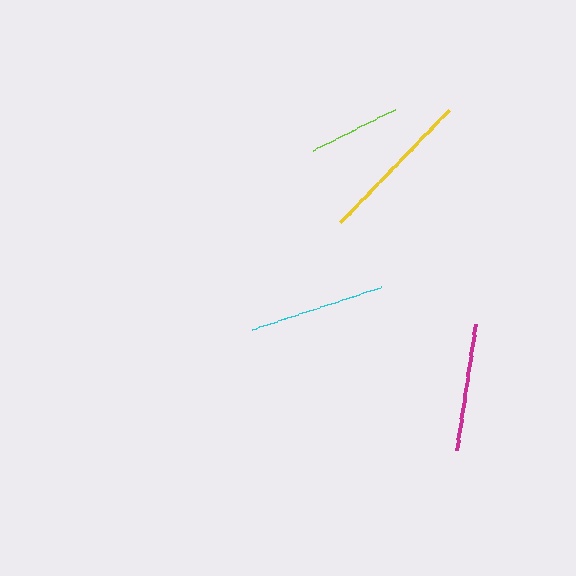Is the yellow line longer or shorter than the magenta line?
The yellow line is longer than the magenta line.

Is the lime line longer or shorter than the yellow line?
The yellow line is longer than the lime line.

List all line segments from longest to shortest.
From longest to shortest: yellow, cyan, magenta, lime.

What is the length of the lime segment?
The lime segment is approximately 91 pixels long.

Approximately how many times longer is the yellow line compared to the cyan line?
The yellow line is approximately 1.1 times the length of the cyan line.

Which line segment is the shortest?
The lime line is the shortest at approximately 91 pixels.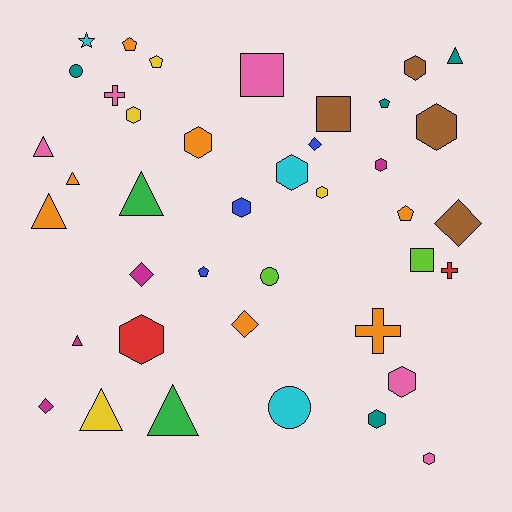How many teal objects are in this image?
There are 4 teal objects.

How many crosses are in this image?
There are 3 crosses.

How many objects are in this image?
There are 40 objects.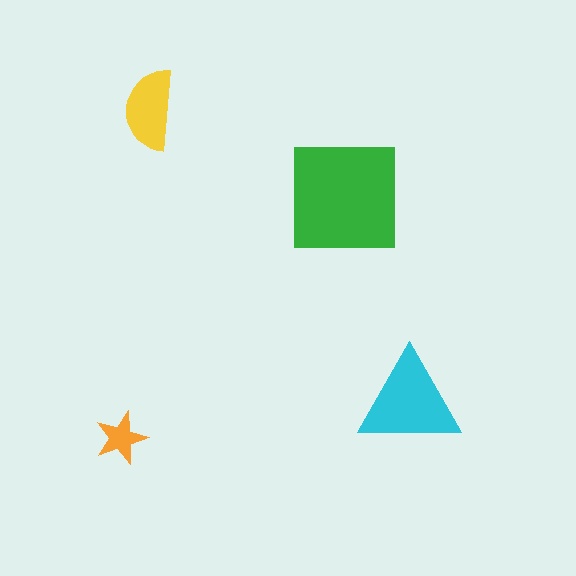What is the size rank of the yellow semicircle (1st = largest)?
3rd.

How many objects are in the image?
There are 4 objects in the image.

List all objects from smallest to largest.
The orange star, the yellow semicircle, the cyan triangle, the green square.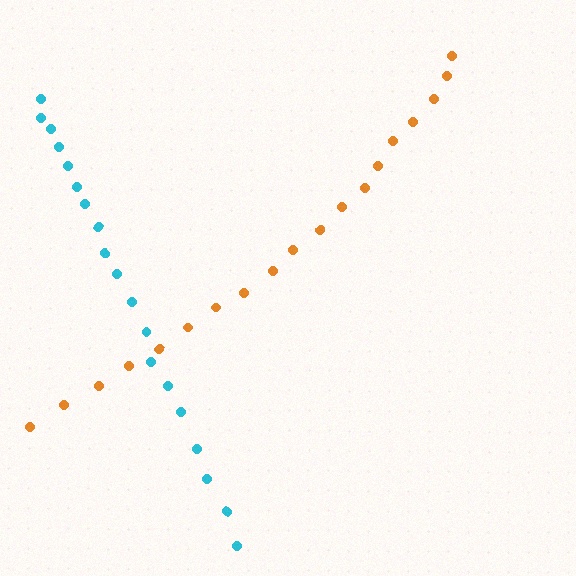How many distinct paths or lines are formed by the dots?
There are 2 distinct paths.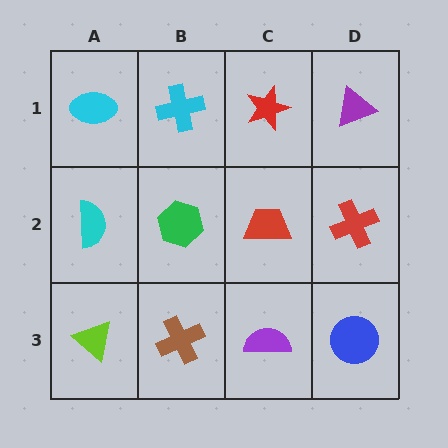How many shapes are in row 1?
4 shapes.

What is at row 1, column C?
A red star.